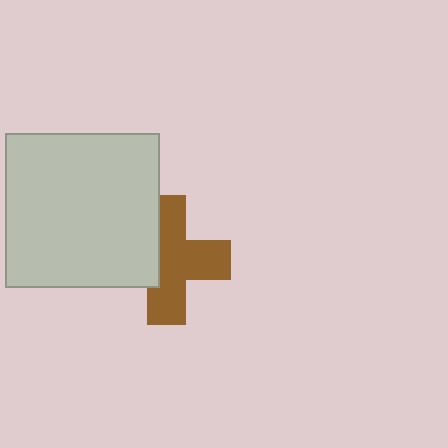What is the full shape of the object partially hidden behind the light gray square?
The partially hidden object is a brown cross.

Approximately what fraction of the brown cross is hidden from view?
Roughly 34% of the brown cross is hidden behind the light gray square.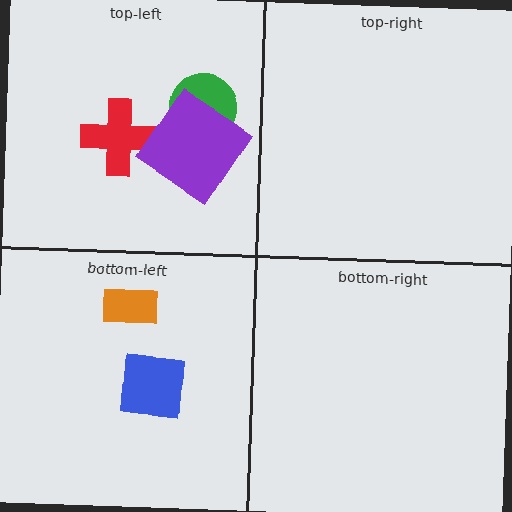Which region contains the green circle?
The top-left region.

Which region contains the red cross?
The top-left region.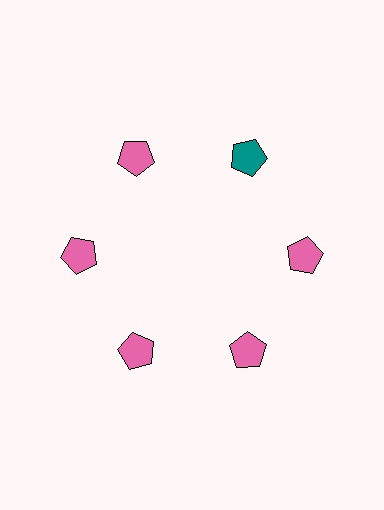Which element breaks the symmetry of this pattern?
The teal pentagon at roughly the 1 o'clock position breaks the symmetry. All other shapes are pink pentagons.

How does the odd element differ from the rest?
It has a different color: teal instead of pink.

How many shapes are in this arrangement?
There are 6 shapes arranged in a ring pattern.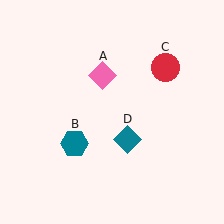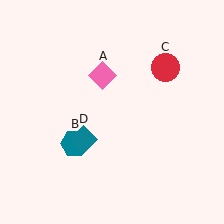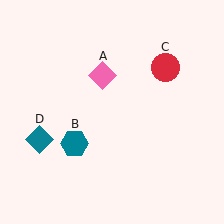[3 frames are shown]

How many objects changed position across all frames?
1 object changed position: teal diamond (object D).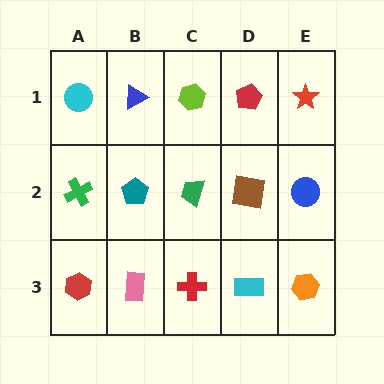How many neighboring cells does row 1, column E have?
2.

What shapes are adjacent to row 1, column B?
A teal pentagon (row 2, column B), a cyan circle (row 1, column A), a lime hexagon (row 1, column C).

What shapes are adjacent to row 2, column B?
A blue triangle (row 1, column B), a pink rectangle (row 3, column B), a green cross (row 2, column A), a green trapezoid (row 2, column C).